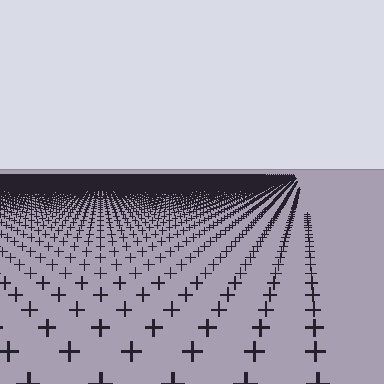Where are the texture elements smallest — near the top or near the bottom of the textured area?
Near the top.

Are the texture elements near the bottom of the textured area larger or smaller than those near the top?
Larger. Near the bottom, elements are closer to the viewer and appear at a bigger on-screen size.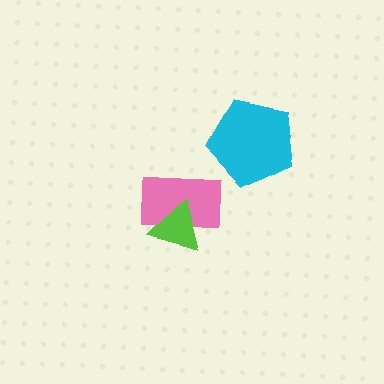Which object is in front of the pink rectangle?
The lime triangle is in front of the pink rectangle.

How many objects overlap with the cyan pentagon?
0 objects overlap with the cyan pentagon.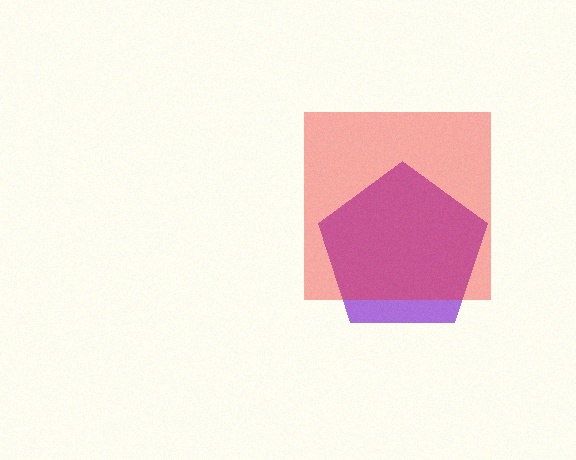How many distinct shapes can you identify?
There are 2 distinct shapes: a purple pentagon, a red square.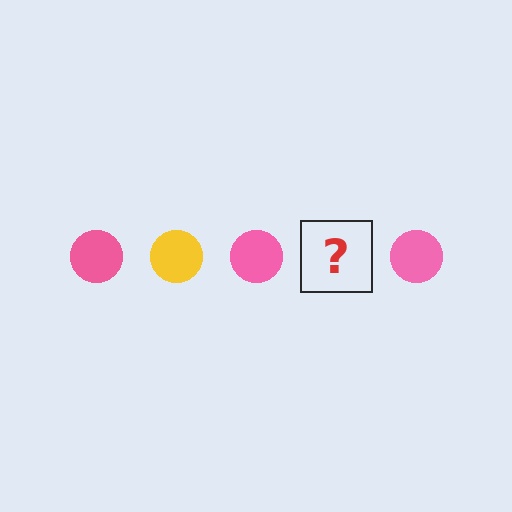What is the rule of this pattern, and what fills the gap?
The rule is that the pattern cycles through pink, yellow circles. The gap should be filled with a yellow circle.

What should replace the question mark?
The question mark should be replaced with a yellow circle.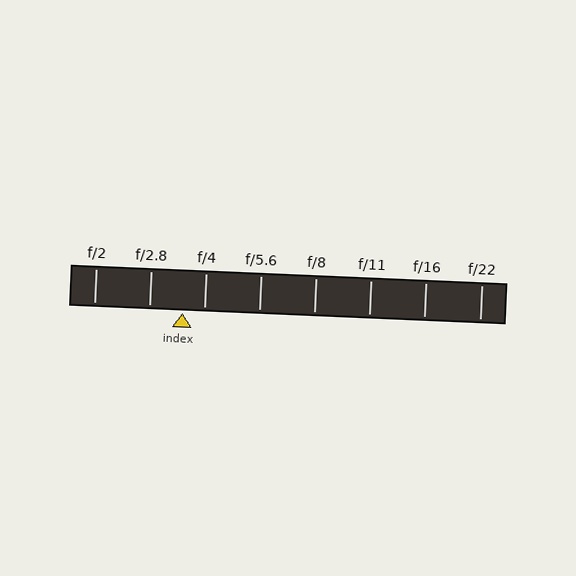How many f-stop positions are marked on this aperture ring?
There are 8 f-stop positions marked.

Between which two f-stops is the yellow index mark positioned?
The index mark is between f/2.8 and f/4.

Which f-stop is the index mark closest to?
The index mark is closest to f/4.